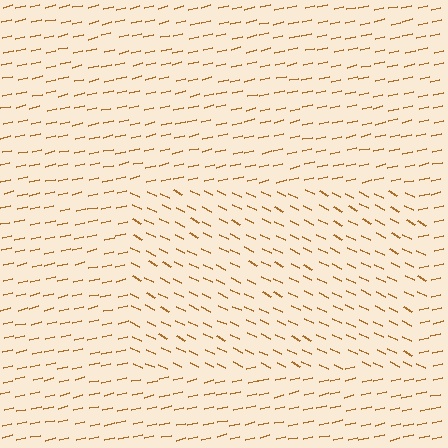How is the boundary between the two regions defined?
The boundary is defined purely by a change in line orientation (approximately 39 degrees difference). All lines are the same color and thickness.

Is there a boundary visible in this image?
Yes, there is a texture boundary formed by a change in line orientation.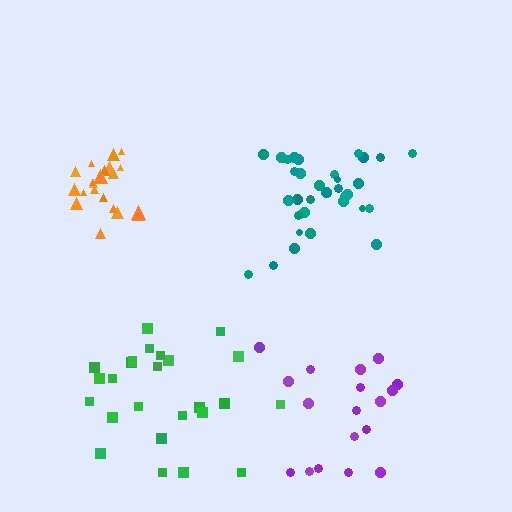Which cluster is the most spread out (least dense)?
Green.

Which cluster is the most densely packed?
Orange.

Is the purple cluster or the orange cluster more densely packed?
Orange.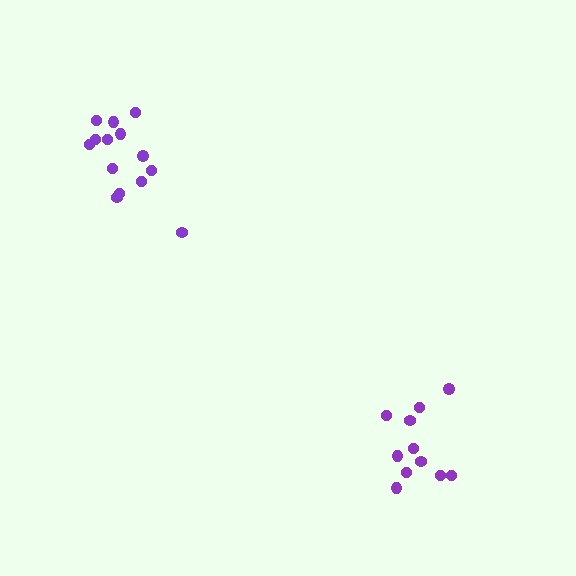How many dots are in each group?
Group 1: 14 dots, Group 2: 11 dots (25 total).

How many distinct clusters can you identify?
There are 2 distinct clusters.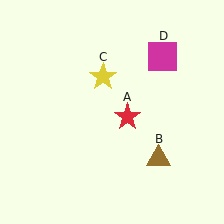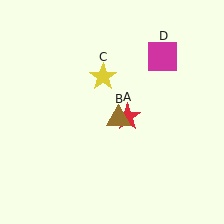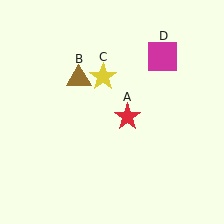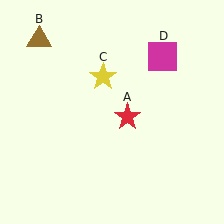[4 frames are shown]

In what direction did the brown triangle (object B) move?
The brown triangle (object B) moved up and to the left.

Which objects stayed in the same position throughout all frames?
Red star (object A) and yellow star (object C) and magenta square (object D) remained stationary.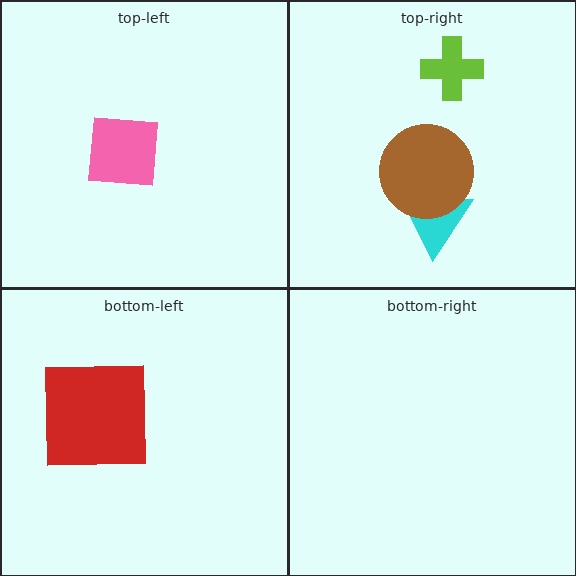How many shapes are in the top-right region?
3.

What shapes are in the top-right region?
The cyan triangle, the brown circle, the lime cross.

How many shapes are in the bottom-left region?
1.